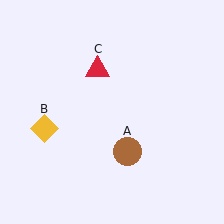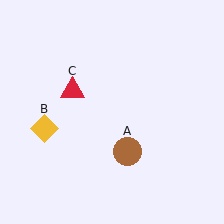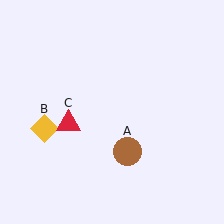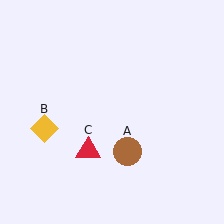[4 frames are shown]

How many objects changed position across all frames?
1 object changed position: red triangle (object C).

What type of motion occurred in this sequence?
The red triangle (object C) rotated counterclockwise around the center of the scene.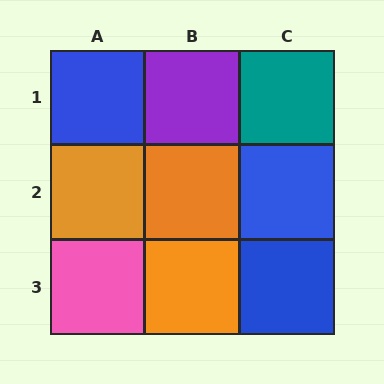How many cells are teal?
1 cell is teal.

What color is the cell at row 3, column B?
Orange.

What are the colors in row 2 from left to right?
Orange, orange, blue.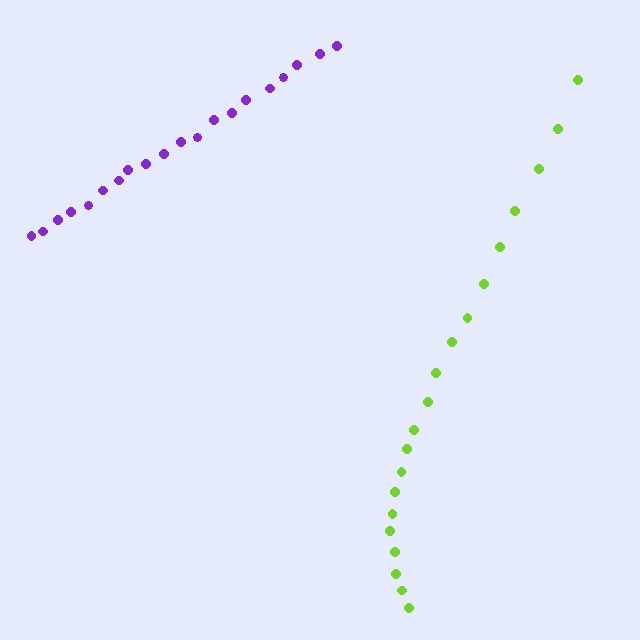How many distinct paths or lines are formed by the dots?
There are 2 distinct paths.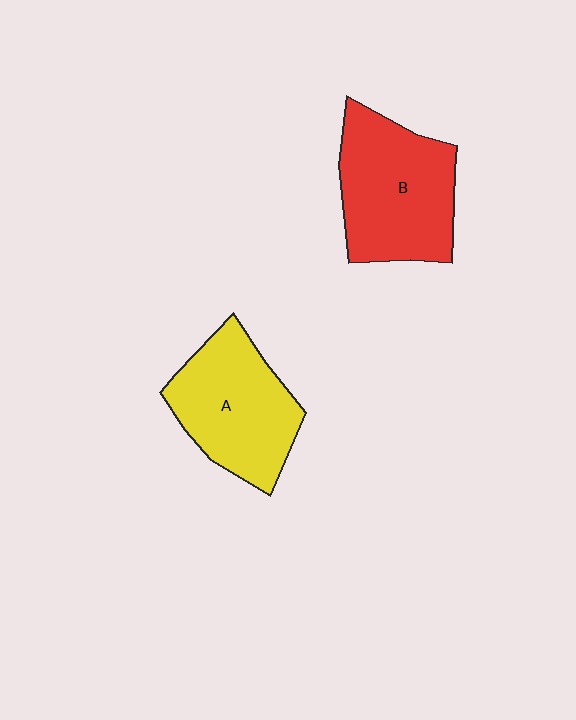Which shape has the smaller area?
Shape A (yellow).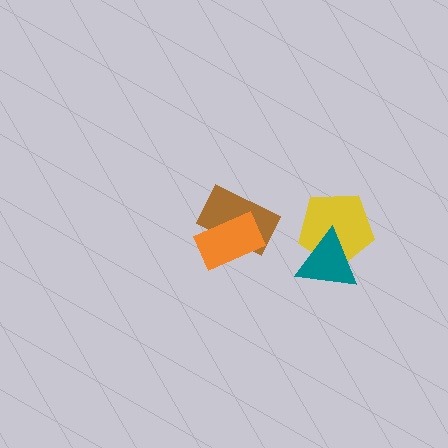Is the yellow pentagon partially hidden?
Yes, it is partially covered by another shape.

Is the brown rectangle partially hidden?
Yes, it is partially covered by another shape.